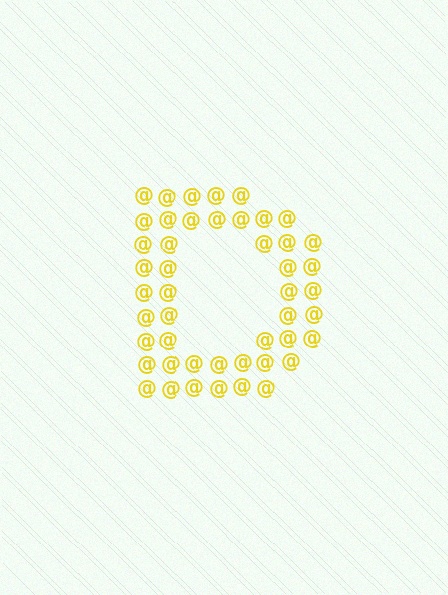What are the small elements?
The small elements are at signs.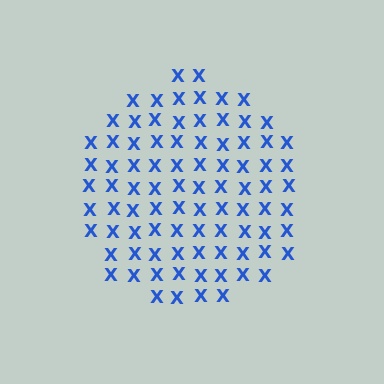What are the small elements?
The small elements are letter X's.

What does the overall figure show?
The overall figure shows a circle.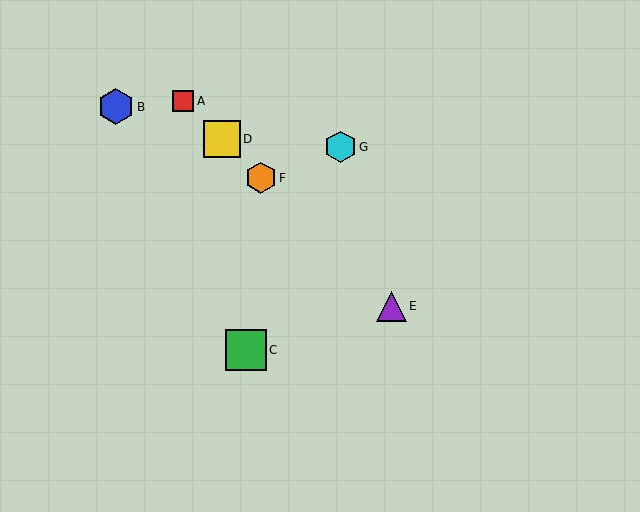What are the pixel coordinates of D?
Object D is at (222, 139).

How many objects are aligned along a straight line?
4 objects (A, D, E, F) are aligned along a straight line.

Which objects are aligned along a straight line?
Objects A, D, E, F are aligned along a straight line.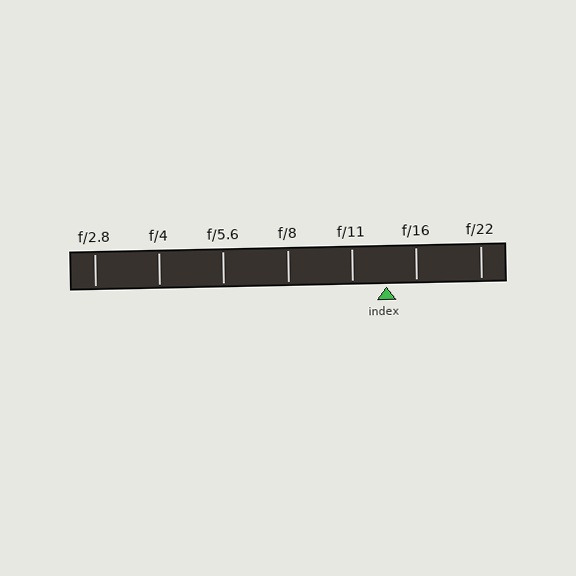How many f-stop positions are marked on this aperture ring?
There are 7 f-stop positions marked.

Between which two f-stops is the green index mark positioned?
The index mark is between f/11 and f/16.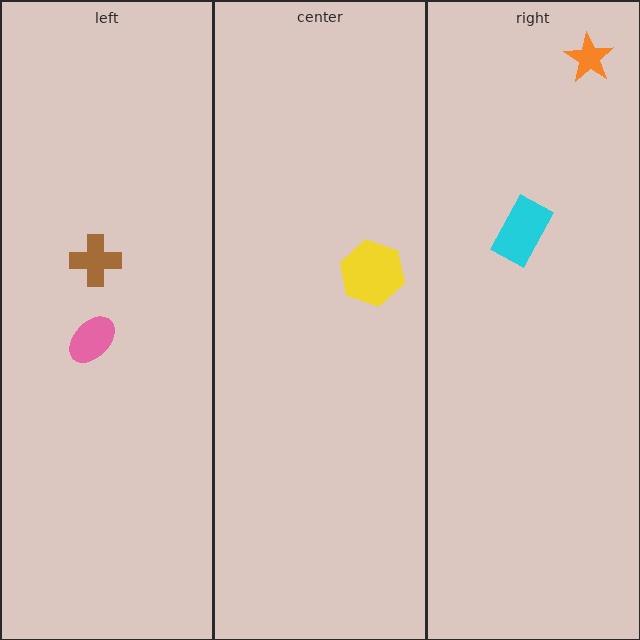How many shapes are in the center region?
1.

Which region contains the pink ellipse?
The left region.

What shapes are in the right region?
The cyan rectangle, the orange star.